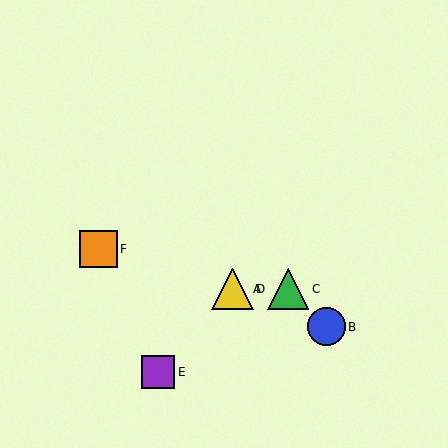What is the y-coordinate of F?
Object F is at y≈249.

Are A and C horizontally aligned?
Yes, both are at y≈289.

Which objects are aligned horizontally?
Objects A, C, D are aligned horizontally.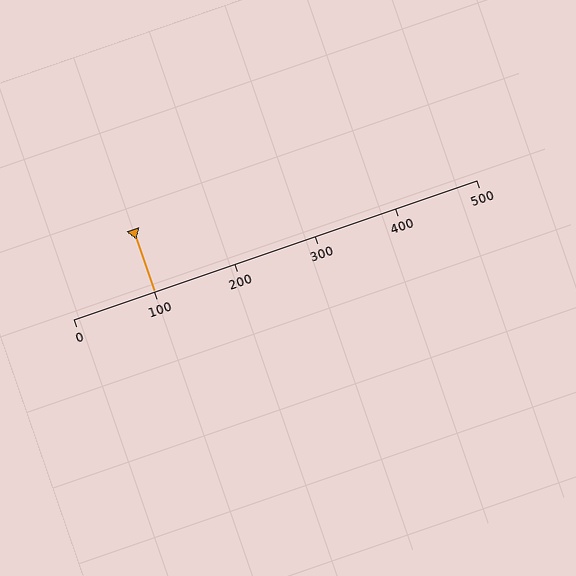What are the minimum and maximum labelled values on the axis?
The axis runs from 0 to 500.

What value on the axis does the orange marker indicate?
The marker indicates approximately 100.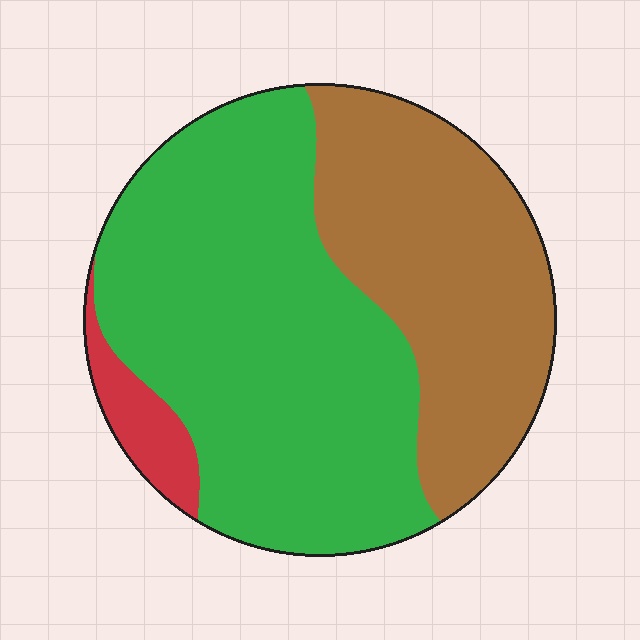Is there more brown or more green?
Green.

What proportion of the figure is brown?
Brown takes up between a third and a half of the figure.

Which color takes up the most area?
Green, at roughly 60%.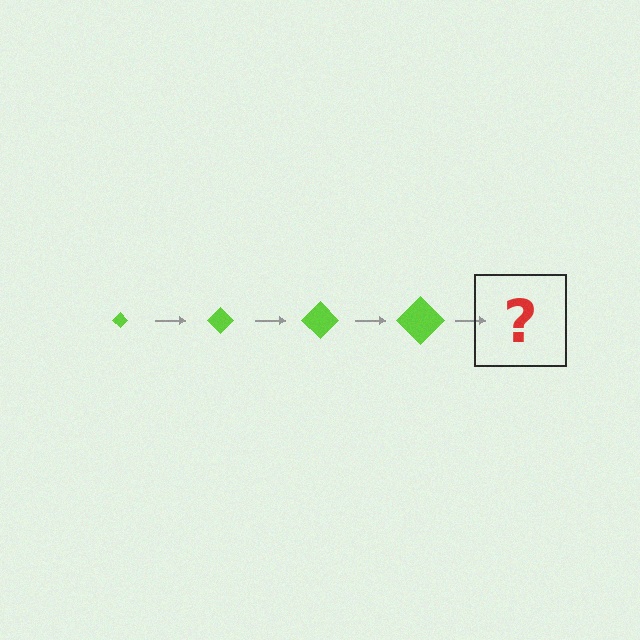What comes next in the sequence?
The next element should be a lime diamond, larger than the previous one.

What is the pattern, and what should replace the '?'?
The pattern is that the diamond gets progressively larger each step. The '?' should be a lime diamond, larger than the previous one.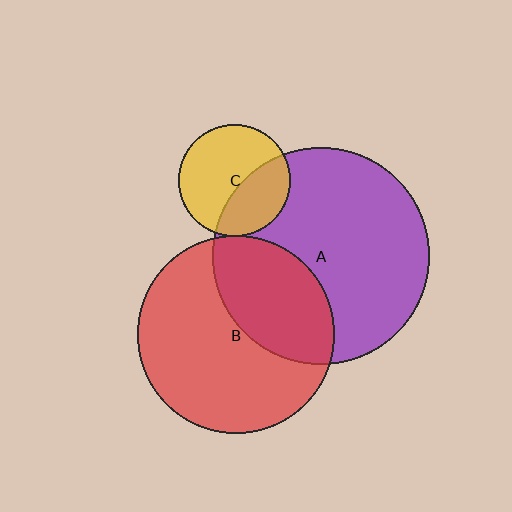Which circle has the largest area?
Circle A (purple).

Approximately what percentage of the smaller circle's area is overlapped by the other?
Approximately 5%.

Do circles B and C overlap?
Yes.